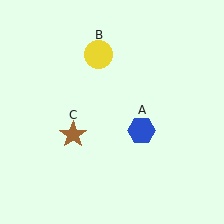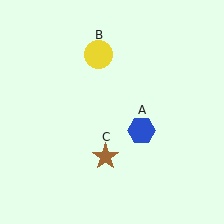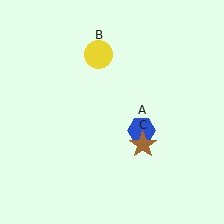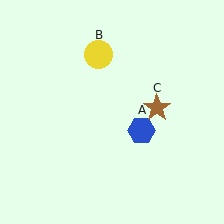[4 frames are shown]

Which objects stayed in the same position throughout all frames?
Blue hexagon (object A) and yellow circle (object B) remained stationary.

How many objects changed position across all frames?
1 object changed position: brown star (object C).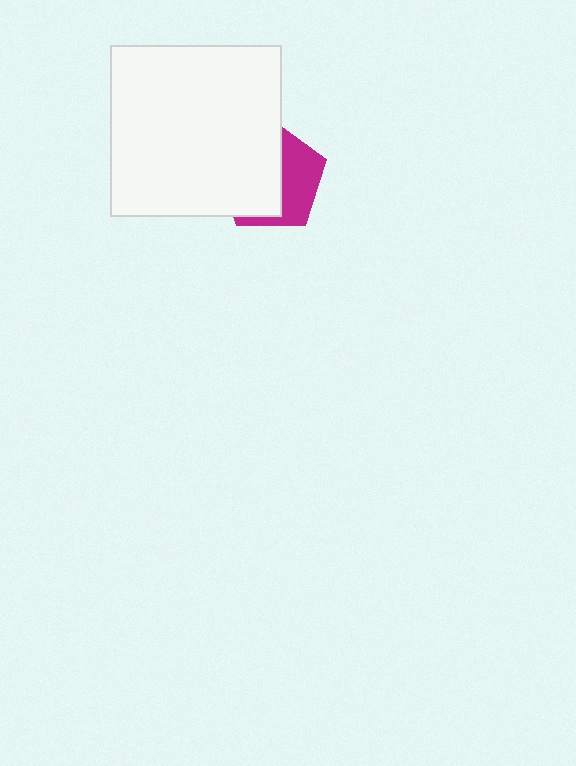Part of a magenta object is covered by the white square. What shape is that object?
It is a pentagon.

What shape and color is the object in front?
The object in front is a white square.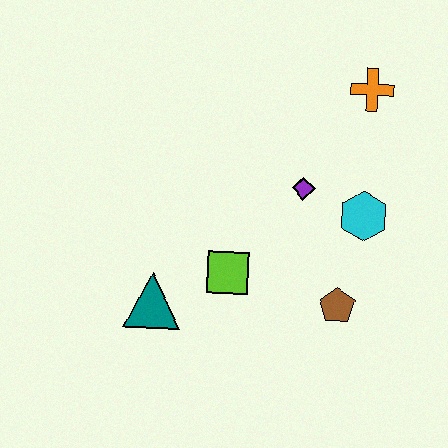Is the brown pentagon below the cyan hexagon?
Yes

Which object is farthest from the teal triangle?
The orange cross is farthest from the teal triangle.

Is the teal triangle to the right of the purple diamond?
No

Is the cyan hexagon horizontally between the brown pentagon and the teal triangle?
No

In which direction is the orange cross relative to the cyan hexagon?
The orange cross is above the cyan hexagon.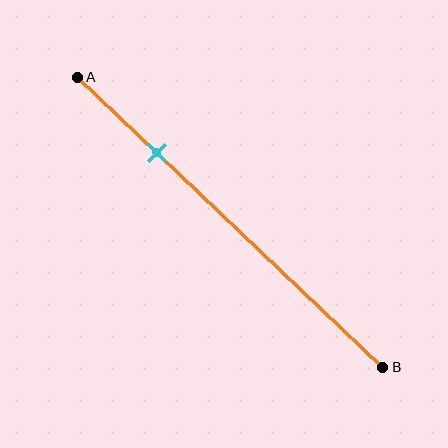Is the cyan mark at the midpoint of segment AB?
No, the mark is at about 25% from A, not at the 50% midpoint.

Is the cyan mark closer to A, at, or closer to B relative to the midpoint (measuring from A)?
The cyan mark is closer to point A than the midpoint of segment AB.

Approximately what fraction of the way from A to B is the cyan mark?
The cyan mark is approximately 25% of the way from A to B.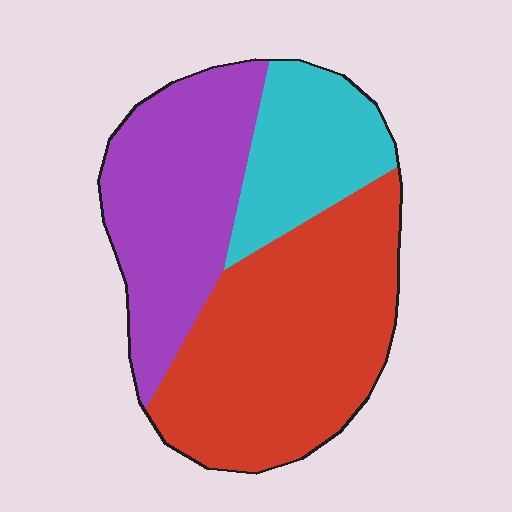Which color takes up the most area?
Red, at roughly 45%.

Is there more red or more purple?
Red.